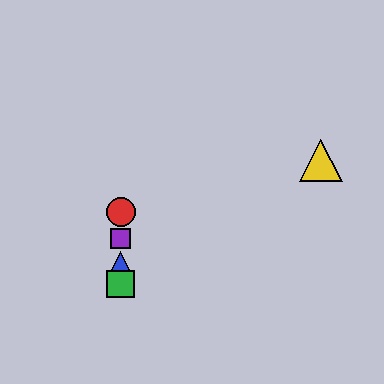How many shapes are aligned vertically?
4 shapes (the red circle, the blue triangle, the green square, the purple square) are aligned vertically.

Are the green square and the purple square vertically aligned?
Yes, both are at x≈121.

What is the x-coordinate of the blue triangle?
The blue triangle is at x≈121.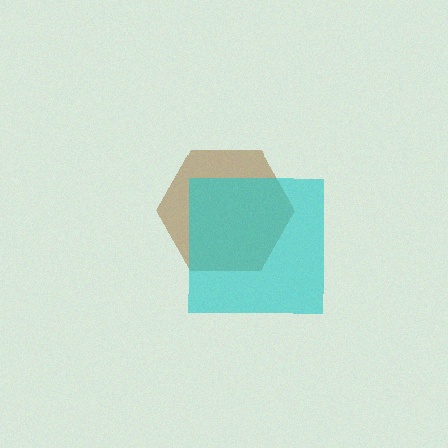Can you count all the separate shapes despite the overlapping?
Yes, there are 2 separate shapes.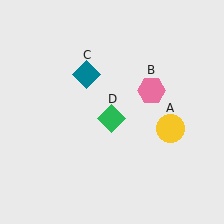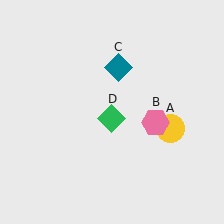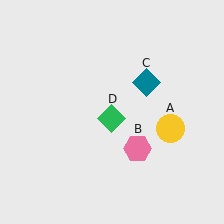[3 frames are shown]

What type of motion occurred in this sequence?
The pink hexagon (object B), teal diamond (object C) rotated clockwise around the center of the scene.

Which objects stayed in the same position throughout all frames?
Yellow circle (object A) and green diamond (object D) remained stationary.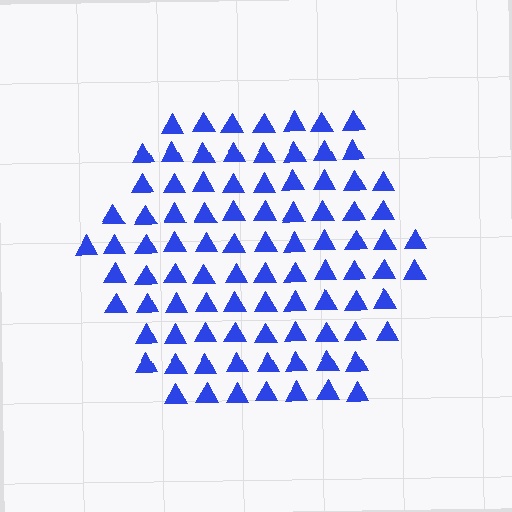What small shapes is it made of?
It is made of small triangles.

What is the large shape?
The large shape is a hexagon.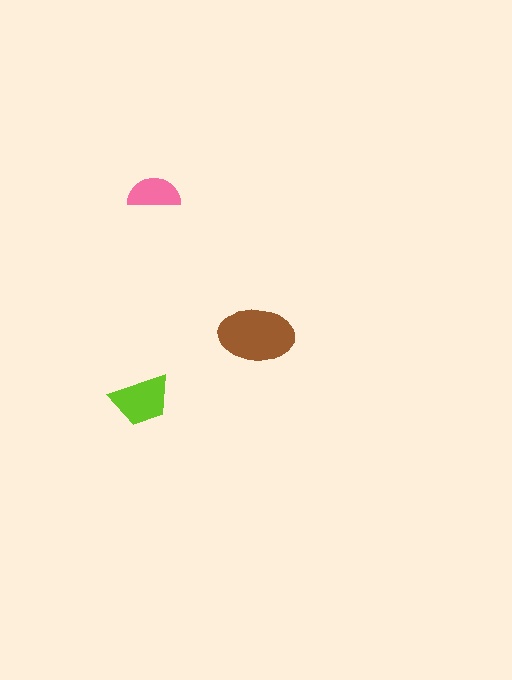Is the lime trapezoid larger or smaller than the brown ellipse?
Smaller.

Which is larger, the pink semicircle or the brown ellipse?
The brown ellipse.